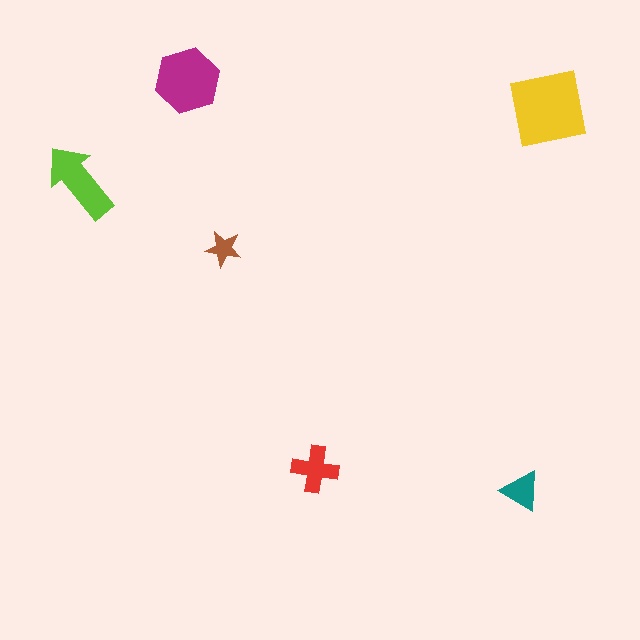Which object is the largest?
The yellow square.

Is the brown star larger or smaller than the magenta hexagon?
Smaller.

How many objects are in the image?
There are 6 objects in the image.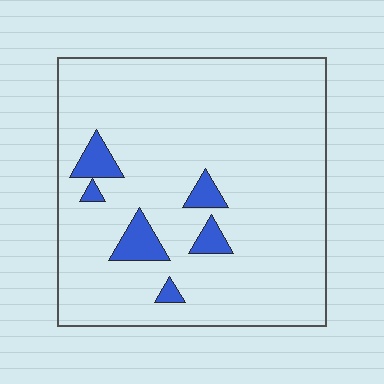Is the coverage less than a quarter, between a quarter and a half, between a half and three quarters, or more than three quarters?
Less than a quarter.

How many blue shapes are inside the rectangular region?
6.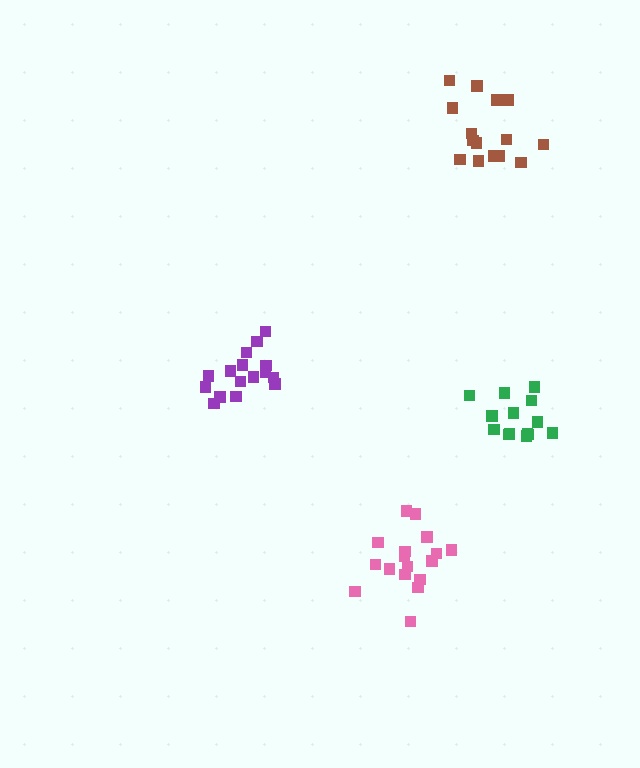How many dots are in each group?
Group 1: 16 dots, Group 2: 15 dots, Group 3: 17 dots, Group 4: 14 dots (62 total).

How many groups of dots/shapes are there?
There are 4 groups.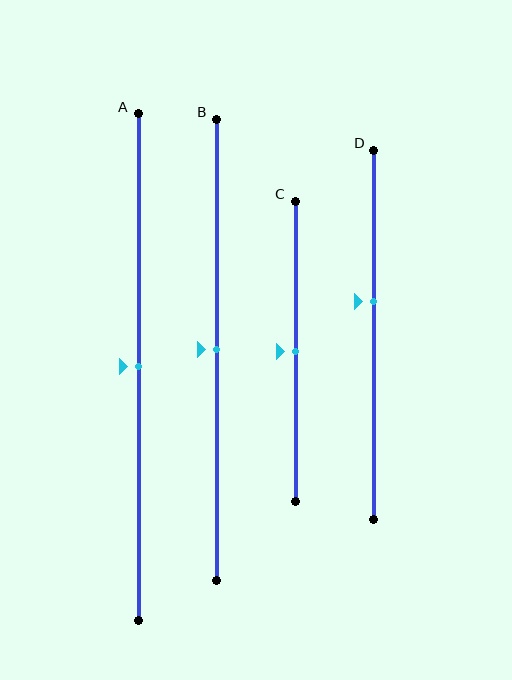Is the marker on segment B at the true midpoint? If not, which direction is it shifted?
Yes, the marker on segment B is at the true midpoint.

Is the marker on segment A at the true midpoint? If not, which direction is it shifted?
Yes, the marker on segment A is at the true midpoint.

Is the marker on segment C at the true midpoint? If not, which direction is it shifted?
Yes, the marker on segment C is at the true midpoint.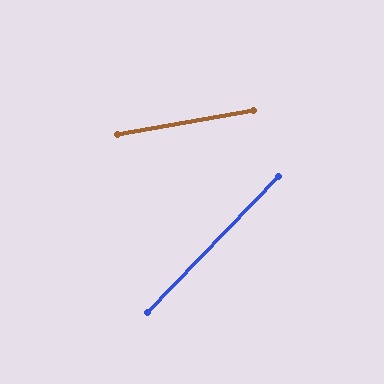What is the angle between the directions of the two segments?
Approximately 36 degrees.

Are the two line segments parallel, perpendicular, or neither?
Neither parallel nor perpendicular — they differ by about 36°.